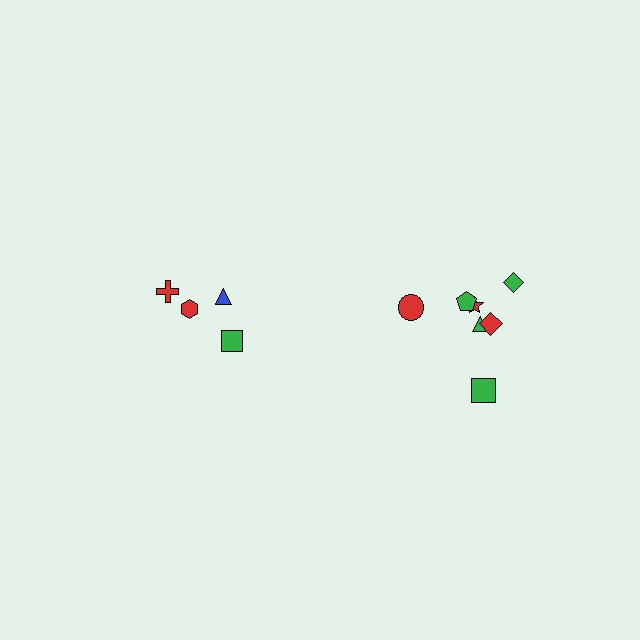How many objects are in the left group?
There are 4 objects.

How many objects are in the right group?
There are 7 objects.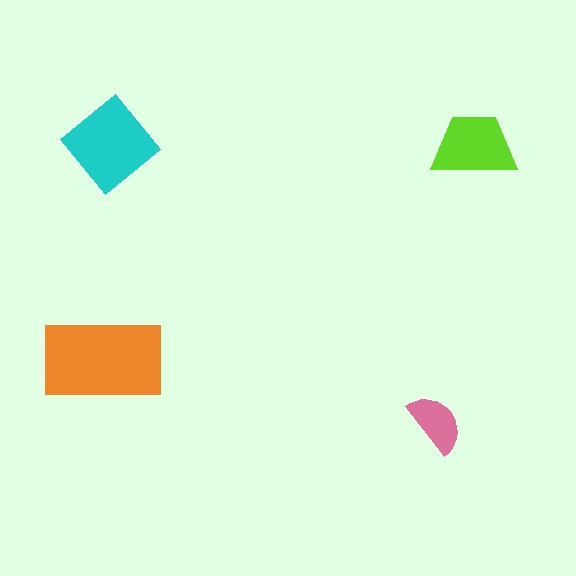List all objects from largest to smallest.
The orange rectangle, the cyan diamond, the lime trapezoid, the pink semicircle.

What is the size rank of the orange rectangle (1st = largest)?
1st.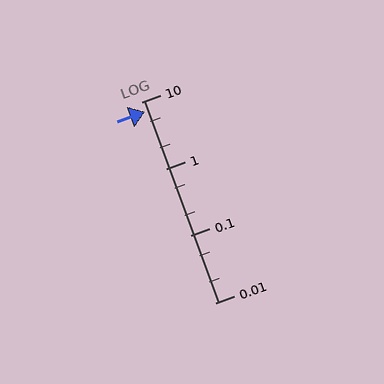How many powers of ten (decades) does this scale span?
The scale spans 3 decades, from 0.01 to 10.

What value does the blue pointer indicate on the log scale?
The pointer indicates approximately 7.2.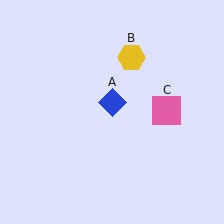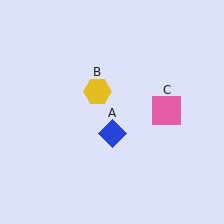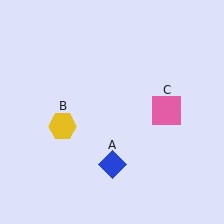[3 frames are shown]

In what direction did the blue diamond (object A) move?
The blue diamond (object A) moved down.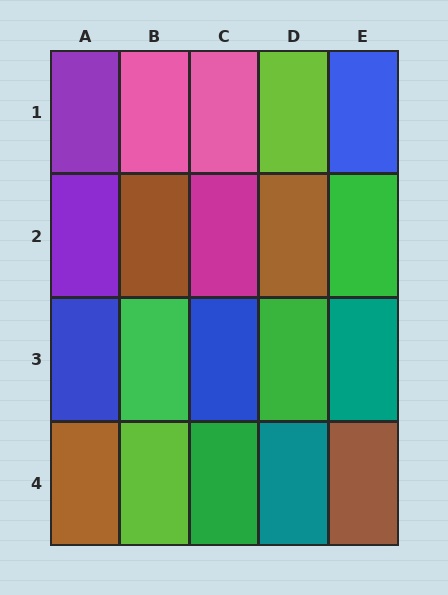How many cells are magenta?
1 cell is magenta.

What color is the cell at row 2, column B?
Brown.